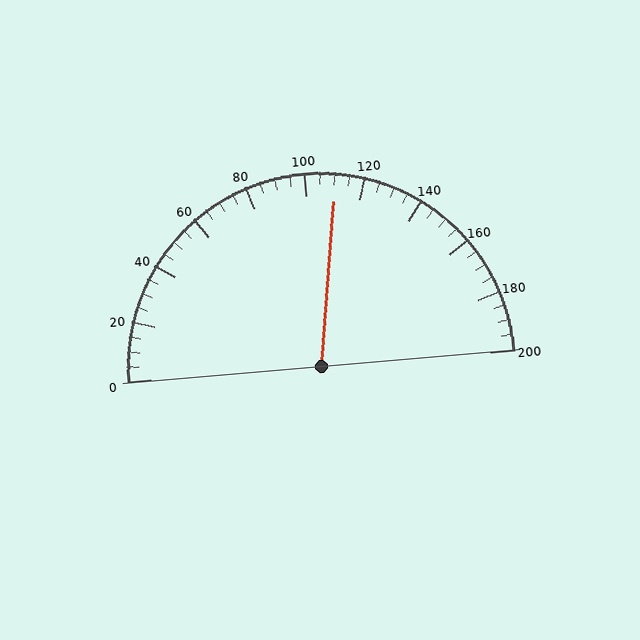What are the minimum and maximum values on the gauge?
The gauge ranges from 0 to 200.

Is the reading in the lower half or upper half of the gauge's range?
The reading is in the upper half of the range (0 to 200).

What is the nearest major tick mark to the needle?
The nearest major tick mark is 120.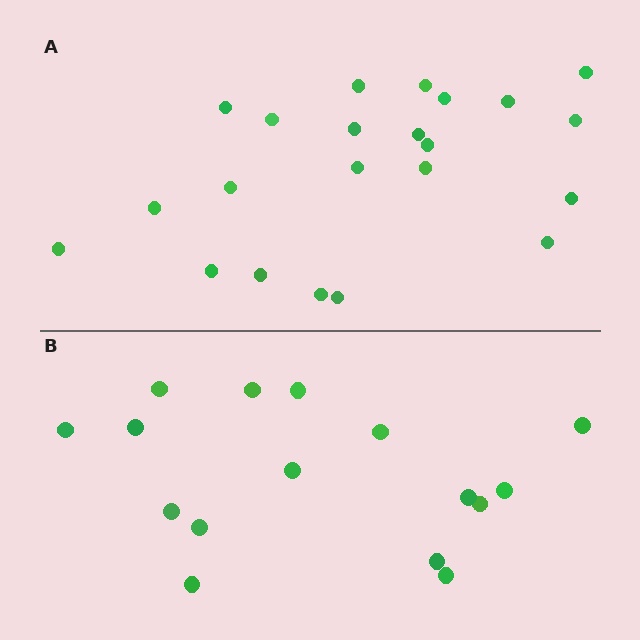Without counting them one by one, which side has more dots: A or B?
Region A (the top region) has more dots.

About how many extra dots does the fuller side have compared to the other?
Region A has about 6 more dots than region B.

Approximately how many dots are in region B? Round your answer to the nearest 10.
About 20 dots. (The exact count is 16, which rounds to 20.)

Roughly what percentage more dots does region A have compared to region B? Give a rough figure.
About 40% more.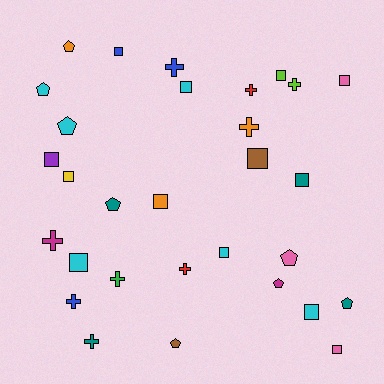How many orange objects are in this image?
There are 3 orange objects.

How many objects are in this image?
There are 30 objects.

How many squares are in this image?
There are 13 squares.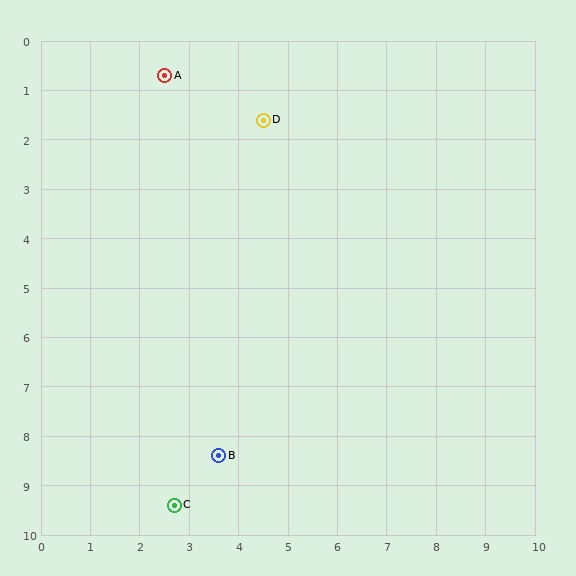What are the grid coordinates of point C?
Point C is at approximately (2.7, 9.4).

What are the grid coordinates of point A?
Point A is at approximately (2.5, 0.7).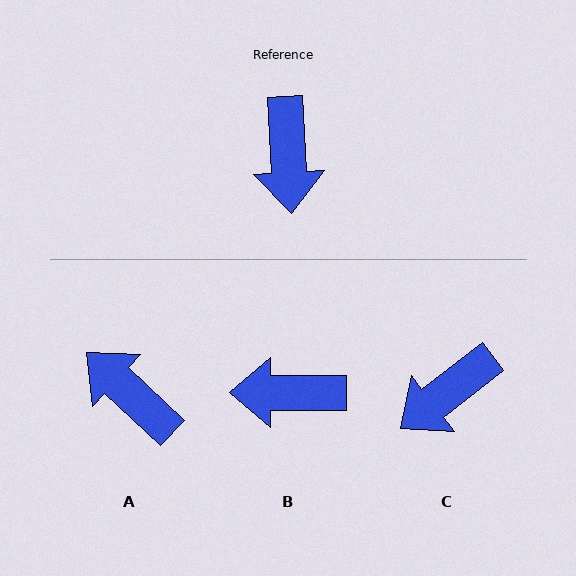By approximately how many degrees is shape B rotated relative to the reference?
Approximately 93 degrees clockwise.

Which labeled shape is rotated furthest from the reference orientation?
A, about 136 degrees away.